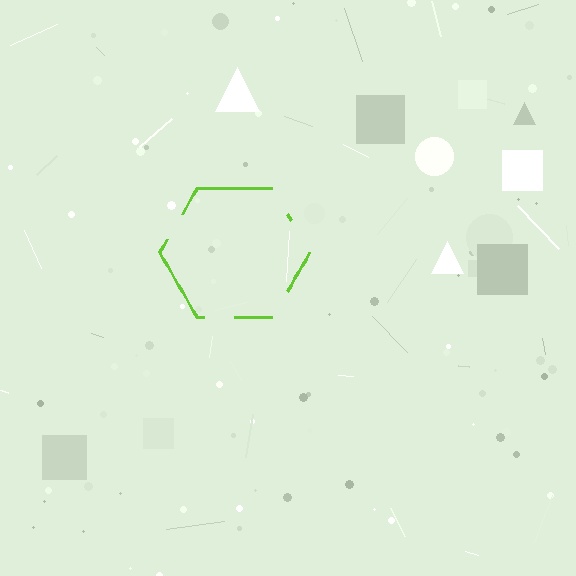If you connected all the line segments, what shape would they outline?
They would outline a hexagon.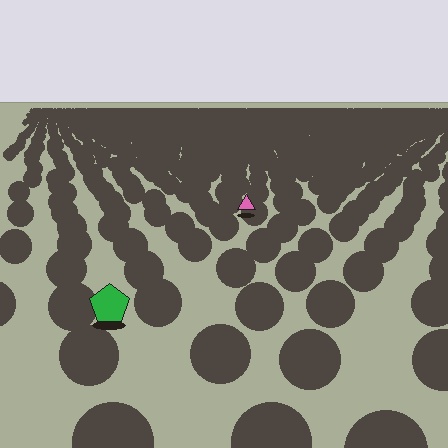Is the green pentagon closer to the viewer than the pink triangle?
Yes. The green pentagon is closer — you can tell from the texture gradient: the ground texture is coarser near it.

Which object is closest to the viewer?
The green pentagon is closest. The texture marks near it are larger and more spread out.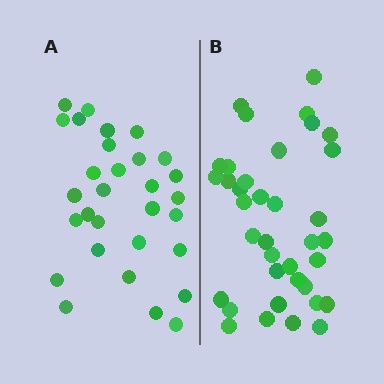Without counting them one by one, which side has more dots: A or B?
Region B (the right region) has more dots.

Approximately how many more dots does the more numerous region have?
Region B has roughly 8 or so more dots than region A.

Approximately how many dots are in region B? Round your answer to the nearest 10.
About 40 dots. (The exact count is 37, which rounds to 40.)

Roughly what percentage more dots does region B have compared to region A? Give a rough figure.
About 25% more.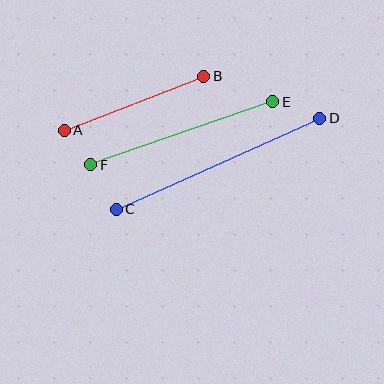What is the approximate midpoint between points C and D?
The midpoint is at approximately (218, 164) pixels.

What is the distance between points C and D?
The distance is approximately 223 pixels.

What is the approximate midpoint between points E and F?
The midpoint is at approximately (182, 133) pixels.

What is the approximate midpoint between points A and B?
The midpoint is at approximately (134, 103) pixels.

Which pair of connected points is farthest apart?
Points C and D are farthest apart.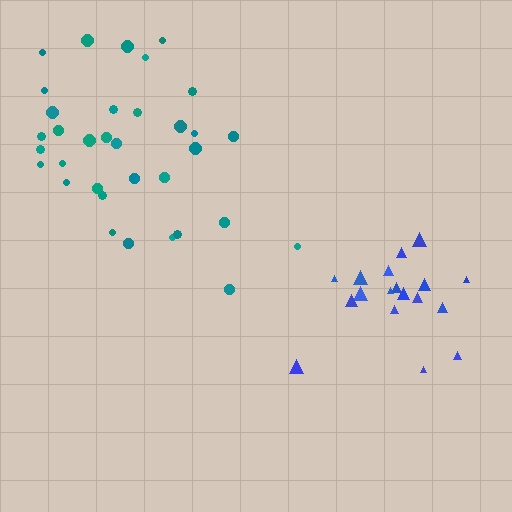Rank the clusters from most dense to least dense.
blue, teal.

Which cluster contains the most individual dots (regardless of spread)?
Teal (34).